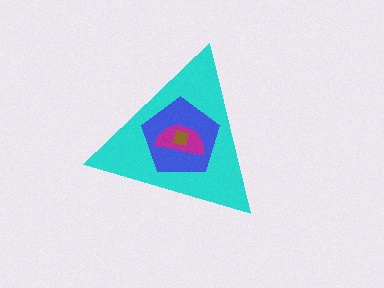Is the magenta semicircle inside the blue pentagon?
Yes.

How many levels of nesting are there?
4.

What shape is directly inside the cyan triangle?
The blue pentagon.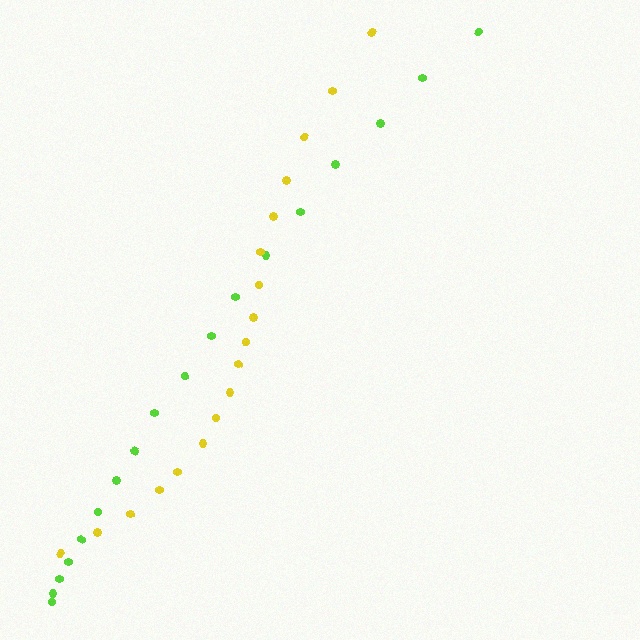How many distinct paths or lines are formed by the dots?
There are 2 distinct paths.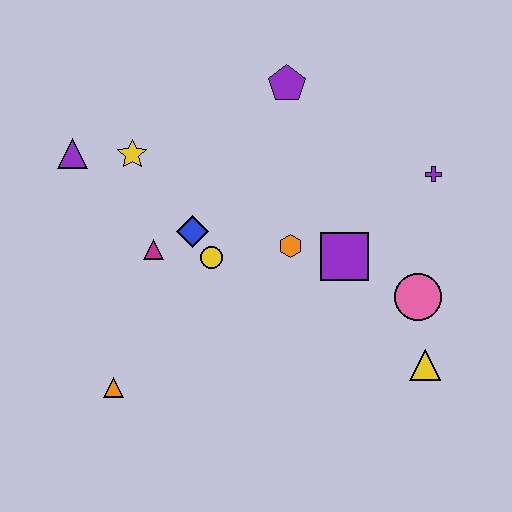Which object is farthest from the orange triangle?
The purple cross is farthest from the orange triangle.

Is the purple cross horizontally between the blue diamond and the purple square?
No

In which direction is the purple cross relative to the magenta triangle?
The purple cross is to the right of the magenta triangle.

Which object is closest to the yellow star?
The purple triangle is closest to the yellow star.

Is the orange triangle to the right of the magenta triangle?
No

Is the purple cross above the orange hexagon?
Yes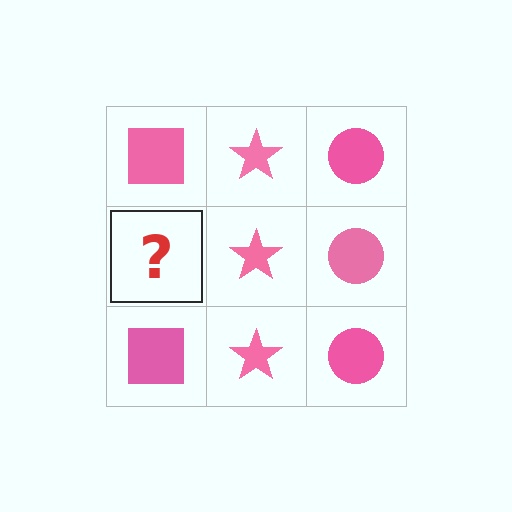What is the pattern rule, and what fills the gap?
The rule is that each column has a consistent shape. The gap should be filled with a pink square.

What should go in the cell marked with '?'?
The missing cell should contain a pink square.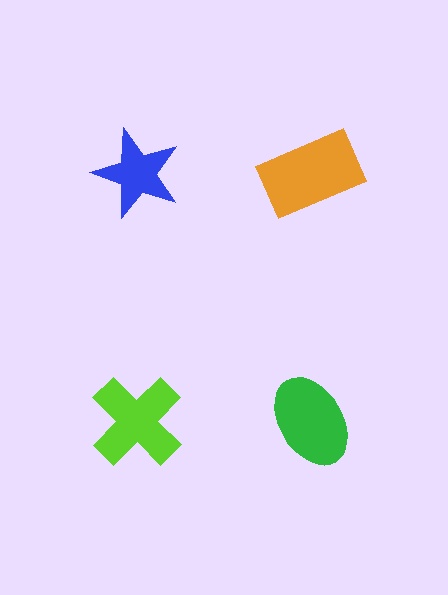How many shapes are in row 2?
2 shapes.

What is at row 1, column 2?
An orange rectangle.